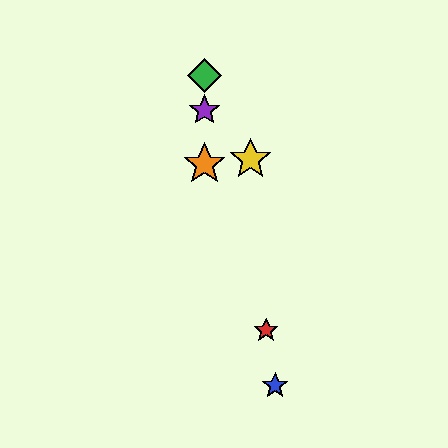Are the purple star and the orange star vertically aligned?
Yes, both are at x≈204.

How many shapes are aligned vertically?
3 shapes (the green diamond, the purple star, the orange star) are aligned vertically.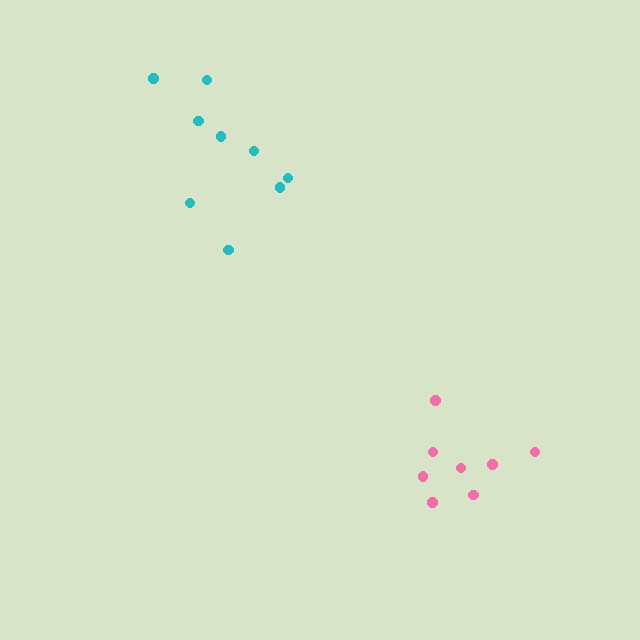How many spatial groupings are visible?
There are 2 spatial groupings.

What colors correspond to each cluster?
The clusters are colored: pink, cyan.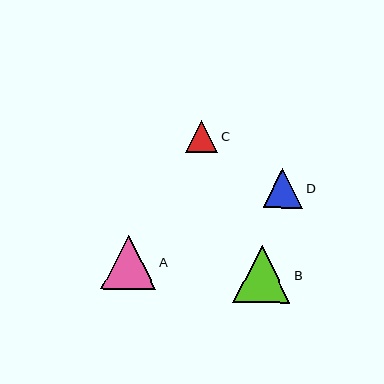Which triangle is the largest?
Triangle B is the largest with a size of approximately 57 pixels.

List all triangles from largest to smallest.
From largest to smallest: B, A, D, C.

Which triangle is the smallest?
Triangle C is the smallest with a size of approximately 32 pixels.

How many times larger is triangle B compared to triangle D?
Triangle B is approximately 1.4 times the size of triangle D.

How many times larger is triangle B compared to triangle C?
Triangle B is approximately 1.8 times the size of triangle C.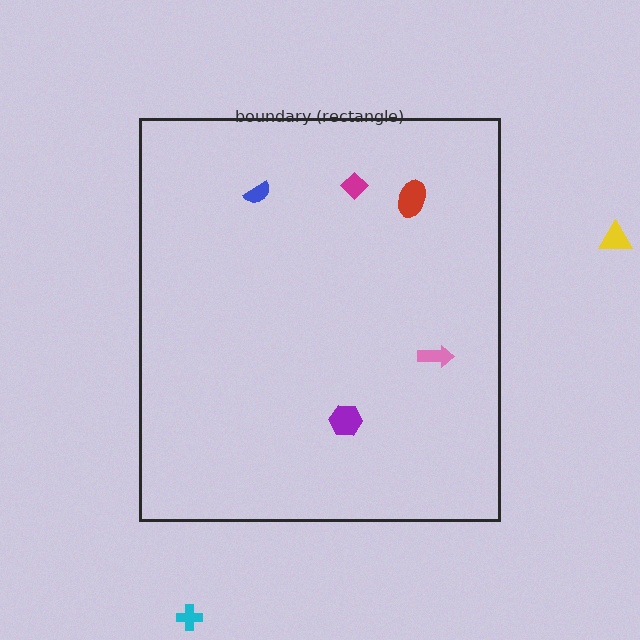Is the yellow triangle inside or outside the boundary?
Outside.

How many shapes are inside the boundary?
5 inside, 2 outside.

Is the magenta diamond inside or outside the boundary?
Inside.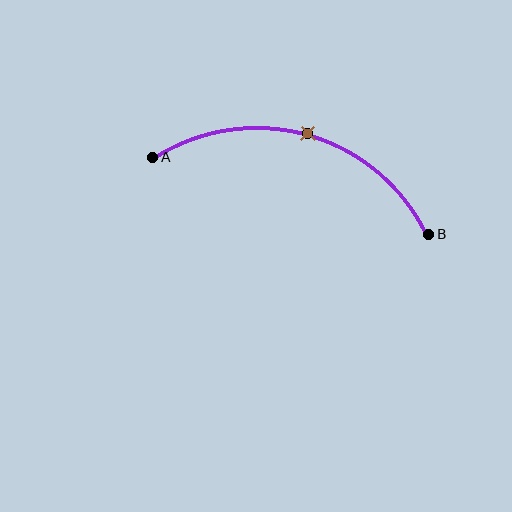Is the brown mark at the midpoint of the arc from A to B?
Yes. The brown mark lies on the arc at equal arc-length from both A and B — it is the arc midpoint.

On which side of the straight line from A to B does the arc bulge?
The arc bulges above the straight line connecting A and B.